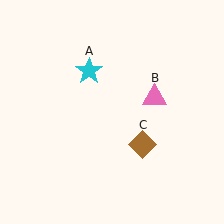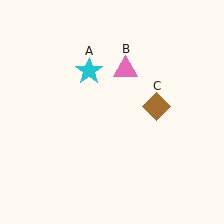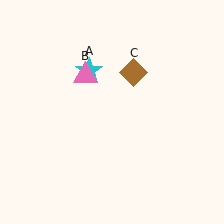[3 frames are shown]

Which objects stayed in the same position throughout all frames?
Cyan star (object A) remained stationary.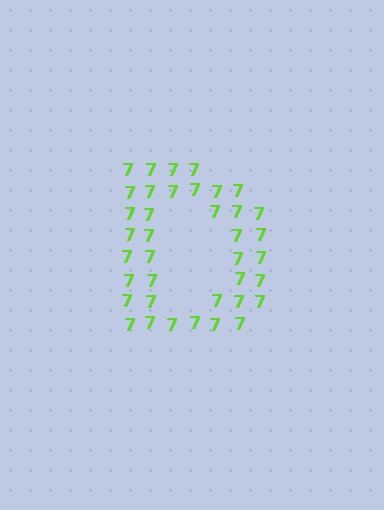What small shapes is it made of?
It is made of small digit 7's.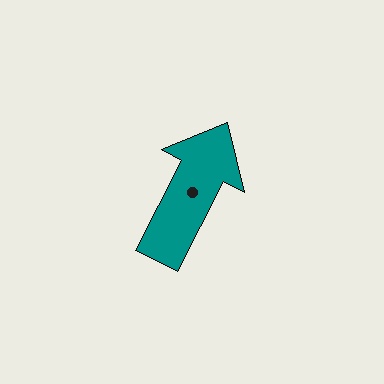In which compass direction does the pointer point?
Northeast.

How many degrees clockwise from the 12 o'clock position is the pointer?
Approximately 27 degrees.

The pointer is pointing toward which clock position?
Roughly 1 o'clock.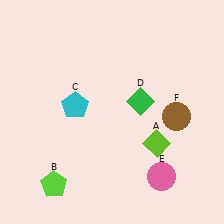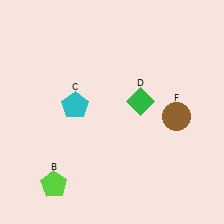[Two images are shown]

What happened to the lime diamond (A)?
The lime diamond (A) was removed in Image 2. It was in the bottom-right area of Image 1.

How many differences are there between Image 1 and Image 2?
There are 2 differences between the two images.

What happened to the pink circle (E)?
The pink circle (E) was removed in Image 2. It was in the bottom-right area of Image 1.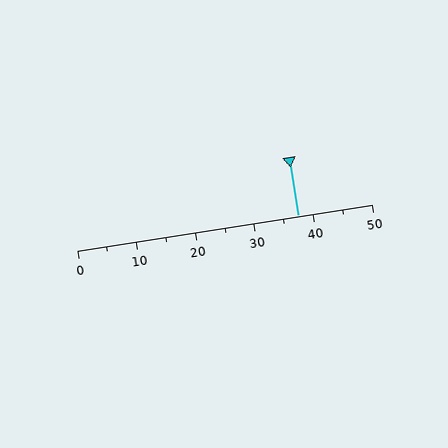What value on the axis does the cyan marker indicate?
The marker indicates approximately 37.5.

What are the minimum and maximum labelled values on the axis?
The axis runs from 0 to 50.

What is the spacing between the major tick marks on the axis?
The major ticks are spaced 10 apart.